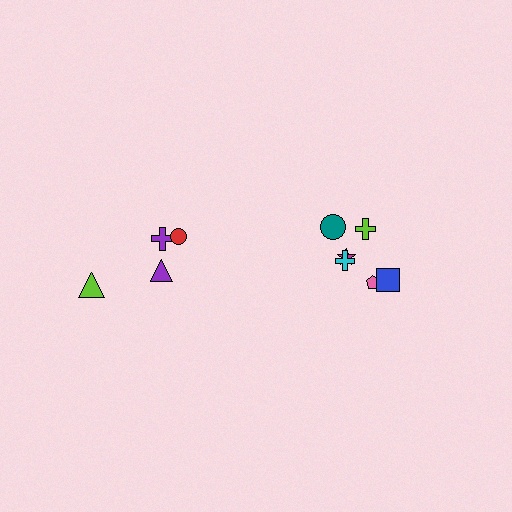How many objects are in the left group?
There are 4 objects.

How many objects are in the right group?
There are 6 objects.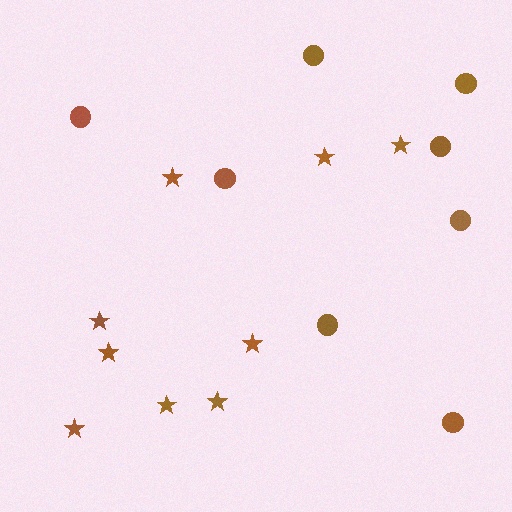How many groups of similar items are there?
There are 2 groups: one group of circles (8) and one group of stars (9).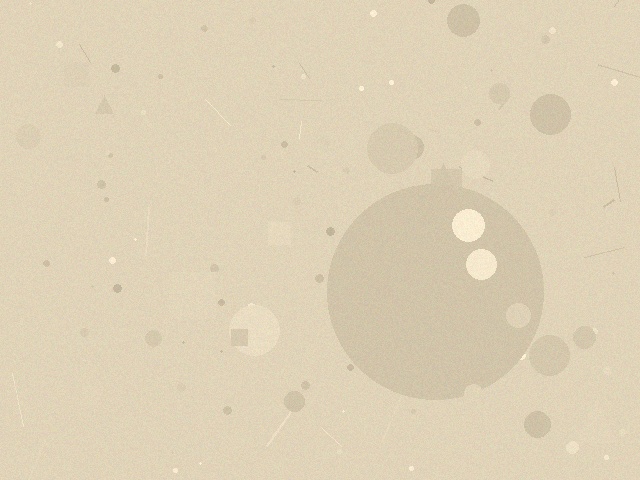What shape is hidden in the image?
A circle is hidden in the image.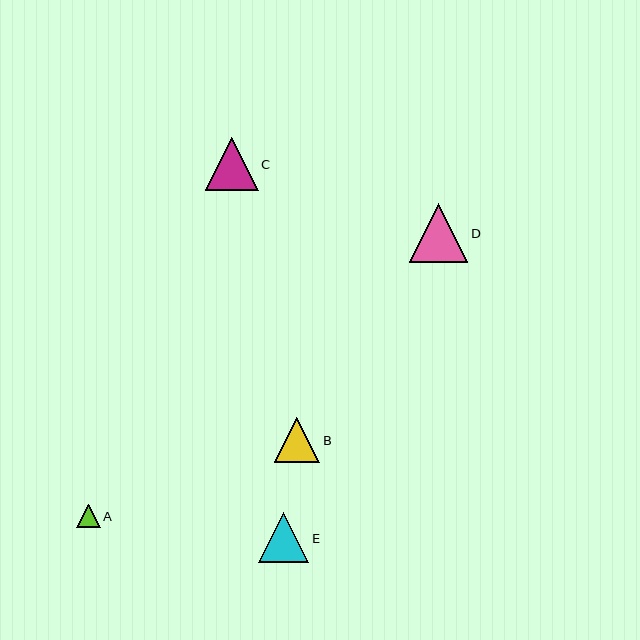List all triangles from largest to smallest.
From largest to smallest: D, C, E, B, A.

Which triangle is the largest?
Triangle D is the largest with a size of approximately 59 pixels.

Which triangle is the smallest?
Triangle A is the smallest with a size of approximately 24 pixels.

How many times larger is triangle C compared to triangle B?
Triangle C is approximately 1.2 times the size of triangle B.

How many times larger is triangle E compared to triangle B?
Triangle E is approximately 1.1 times the size of triangle B.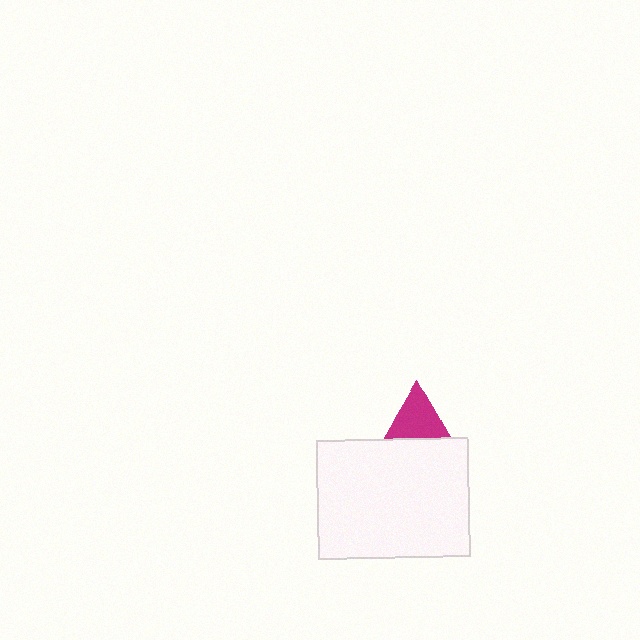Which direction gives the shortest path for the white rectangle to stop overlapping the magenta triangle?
Moving down gives the shortest separation.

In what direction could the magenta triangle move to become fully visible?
The magenta triangle could move up. That would shift it out from behind the white rectangle entirely.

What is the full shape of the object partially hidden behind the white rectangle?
The partially hidden object is a magenta triangle.